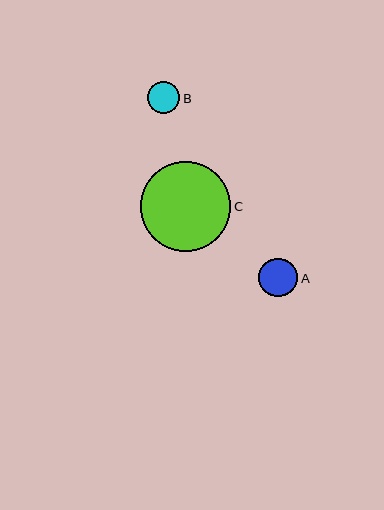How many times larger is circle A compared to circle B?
Circle A is approximately 1.2 times the size of circle B.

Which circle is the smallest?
Circle B is the smallest with a size of approximately 32 pixels.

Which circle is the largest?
Circle C is the largest with a size of approximately 90 pixels.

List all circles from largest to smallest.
From largest to smallest: C, A, B.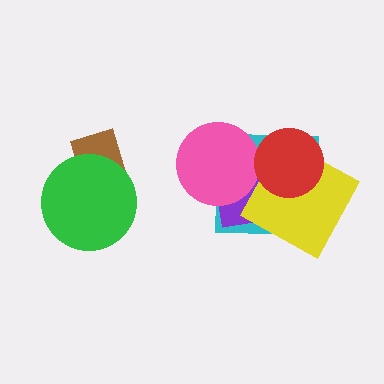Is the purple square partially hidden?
Yes, it is partially covered by another shape.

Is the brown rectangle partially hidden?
Yes, it is partially covered by another shape.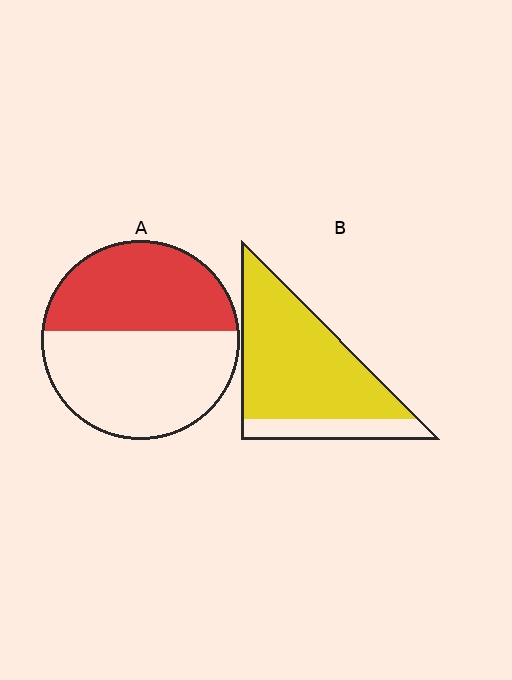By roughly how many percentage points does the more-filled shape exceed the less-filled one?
By roughly 35 percentage points (B over A).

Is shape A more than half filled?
No.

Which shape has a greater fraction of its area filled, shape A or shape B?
Shape B.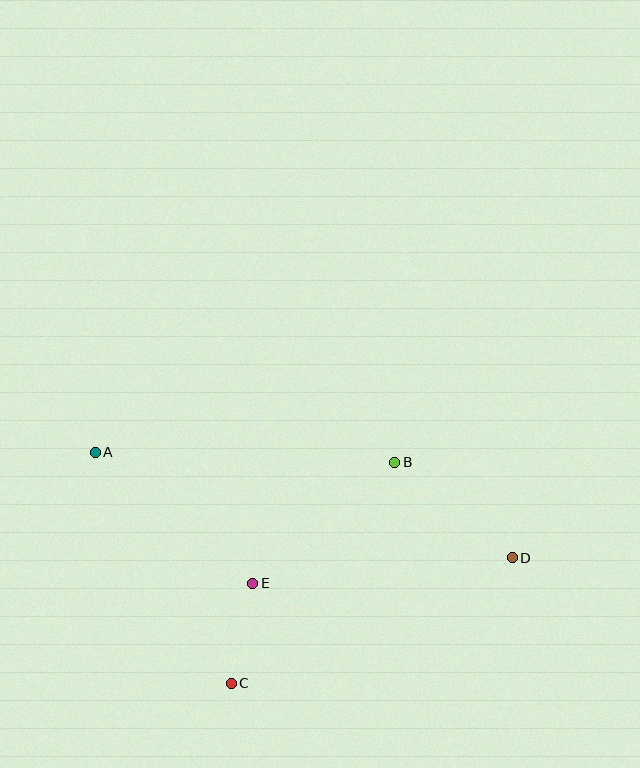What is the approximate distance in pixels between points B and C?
The distance between B and C is approximately 275 pixels.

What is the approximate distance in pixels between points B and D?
The distance between B and D is approximately 151 pixels.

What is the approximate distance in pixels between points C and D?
The distance between C and D is approximately 308 pixels.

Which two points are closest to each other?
Points C and E are closest to each other.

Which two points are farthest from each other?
Points A and D are farthest from each other.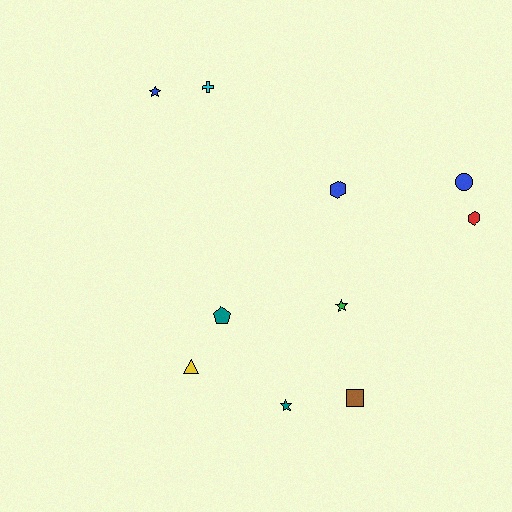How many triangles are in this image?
There is 1 triangle.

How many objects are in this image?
There are 10 objects.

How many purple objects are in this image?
There are no purple objects.